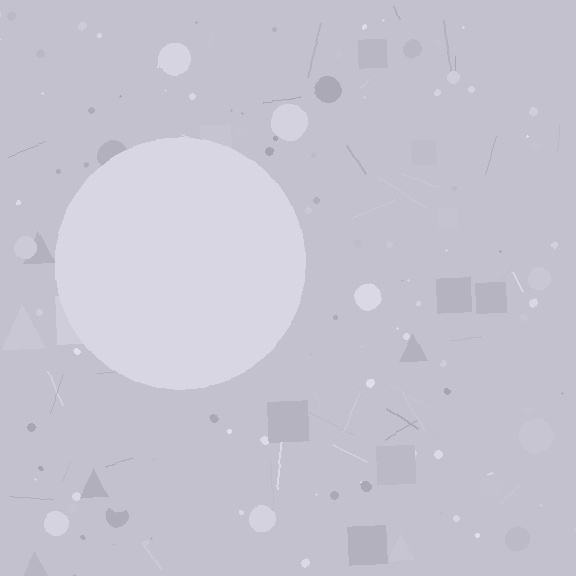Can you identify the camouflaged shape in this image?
The camouflaged shape is a circle.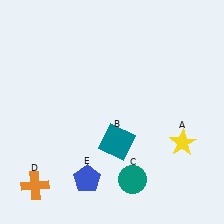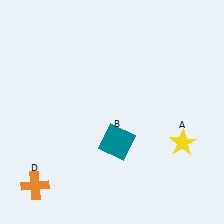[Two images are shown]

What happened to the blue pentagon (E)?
The blue pentagon (E) was removed in Image 2. It was in the bottom-left area of Image 1.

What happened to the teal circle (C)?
The teal circle (C) was removed in Image 2. It was in the bottom-right area of Image 1.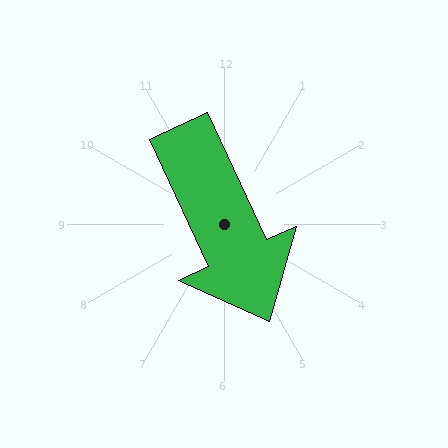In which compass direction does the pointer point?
Southeast.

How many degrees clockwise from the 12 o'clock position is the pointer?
Approximately 155 degrees.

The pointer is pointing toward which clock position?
Roughly 5 o'clock.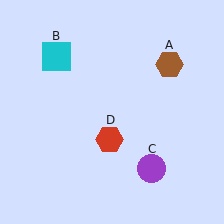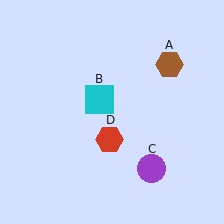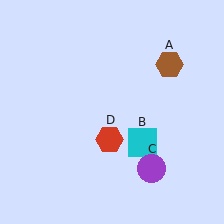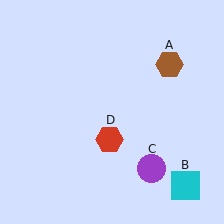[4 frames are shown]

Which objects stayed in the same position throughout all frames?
Brown hexagon (object A) and purple circle (object C) and red hexagon (object D) remained stationary.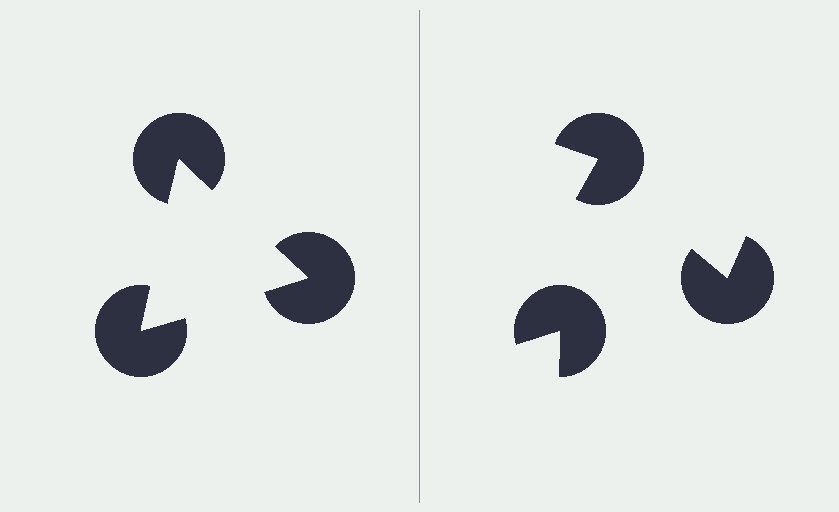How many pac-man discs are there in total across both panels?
6 — 3 on each side.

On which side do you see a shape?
An illusory triangle appears on the left side. On the right side the wedge cuts are rotated, so no coherent shape forms.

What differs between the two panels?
The pac-man discs are positioned identically on both sides; only the wedge orientations differ. On the left they align to a triangle; on the right they are misaligned.